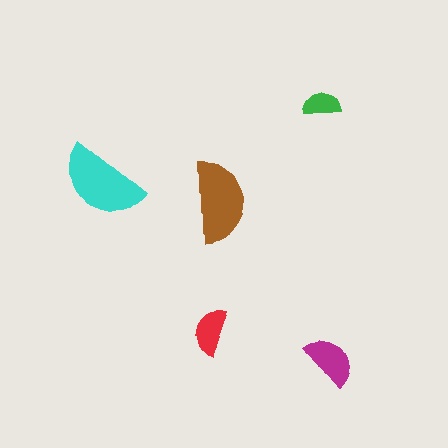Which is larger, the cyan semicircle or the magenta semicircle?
The cyan one.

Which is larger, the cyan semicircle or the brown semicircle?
The cyan one.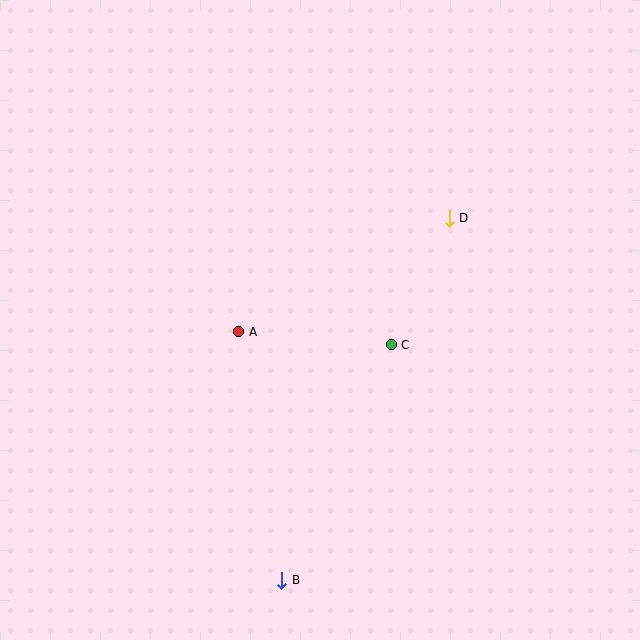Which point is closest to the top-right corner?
Point D is closest to the top-right corner.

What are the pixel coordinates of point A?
Point A is at (239, 332).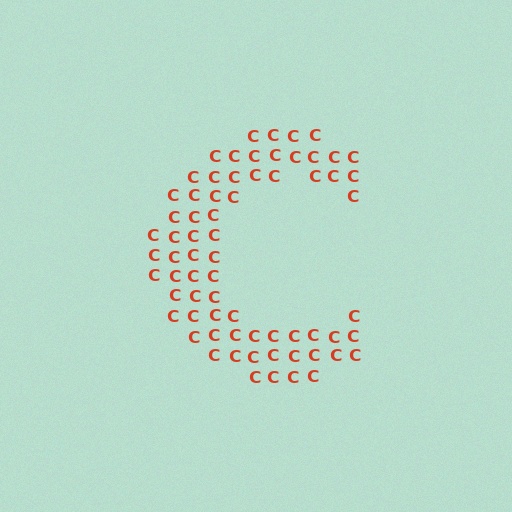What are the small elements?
The small elements are letter C's.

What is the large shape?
The large shape is the letter C.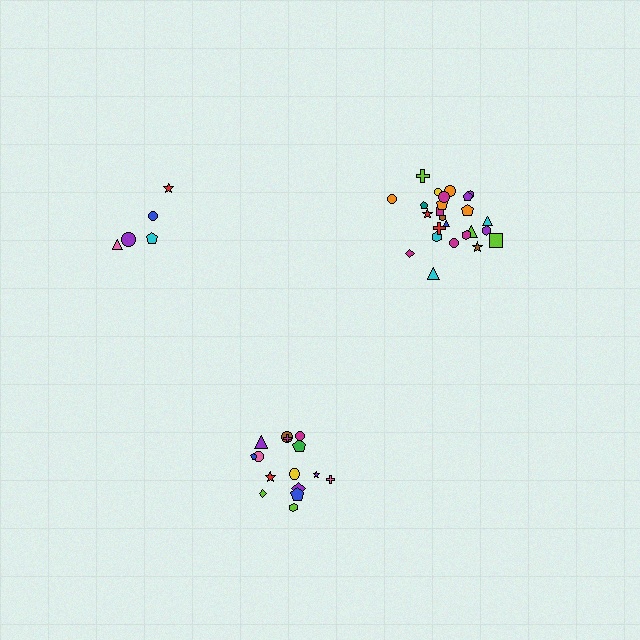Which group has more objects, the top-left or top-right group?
The top-right group.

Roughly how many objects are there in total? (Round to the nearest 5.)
Roughly 45 objects in total.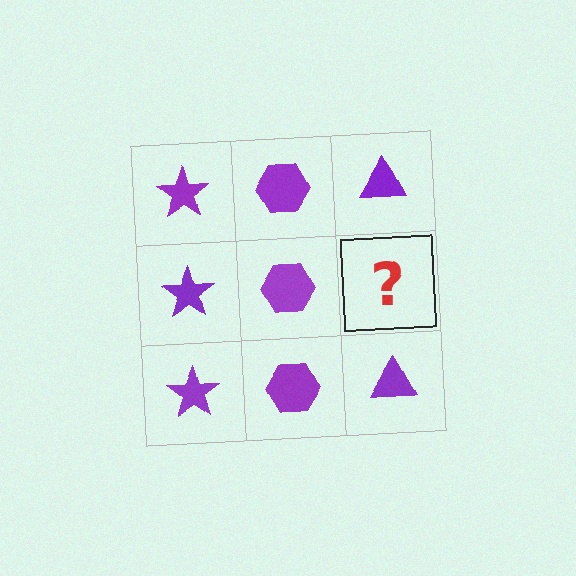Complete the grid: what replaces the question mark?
The question mark should be replaced with a purple triangle.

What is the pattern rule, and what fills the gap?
The rule is that each column has a consistent shape. The gap should be filled with a purple triangle.